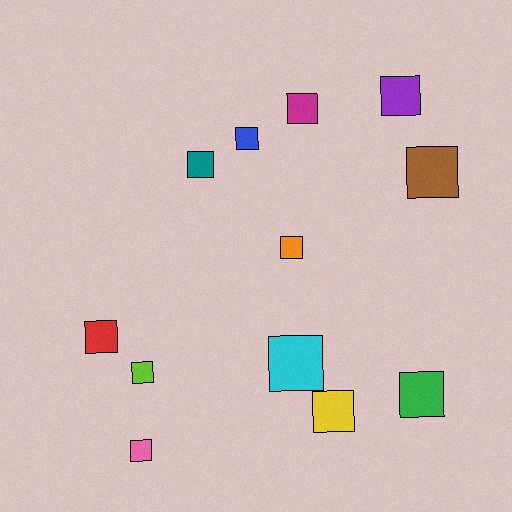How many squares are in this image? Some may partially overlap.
There are 12 squares.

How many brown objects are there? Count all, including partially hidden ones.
There is 1 brown object.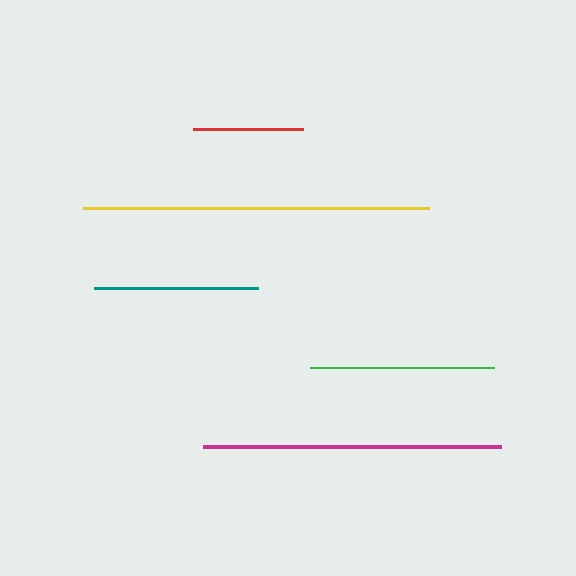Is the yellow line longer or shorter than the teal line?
The yellow line is longer than the teal line.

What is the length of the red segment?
The red segment is approximately 110 pixels long.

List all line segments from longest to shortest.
From longest to shortest: yellow, magenta, green, teal, red.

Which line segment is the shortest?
The red line is the shortest at approximately 110 pixels.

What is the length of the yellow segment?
The yellow segment is approximately 346 pixels long.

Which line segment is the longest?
The yellow line is the longest at approximately 346 pixels.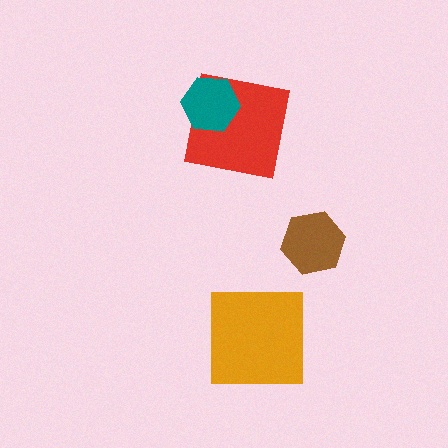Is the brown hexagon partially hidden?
No, no other shape covers it.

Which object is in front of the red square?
The teal hexagon is in front of the red square.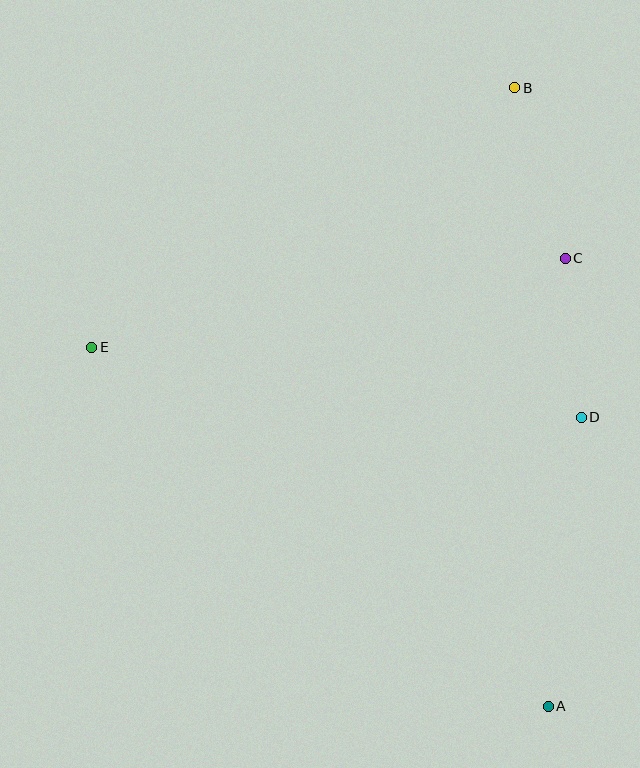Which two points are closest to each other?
Points C and D are closest to each other.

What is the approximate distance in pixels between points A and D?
The distance between A and D is approximately 291 pixels.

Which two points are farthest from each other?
Points A and B are farthest from each other.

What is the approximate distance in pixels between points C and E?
The distance between C and E is approximately 482 pixels.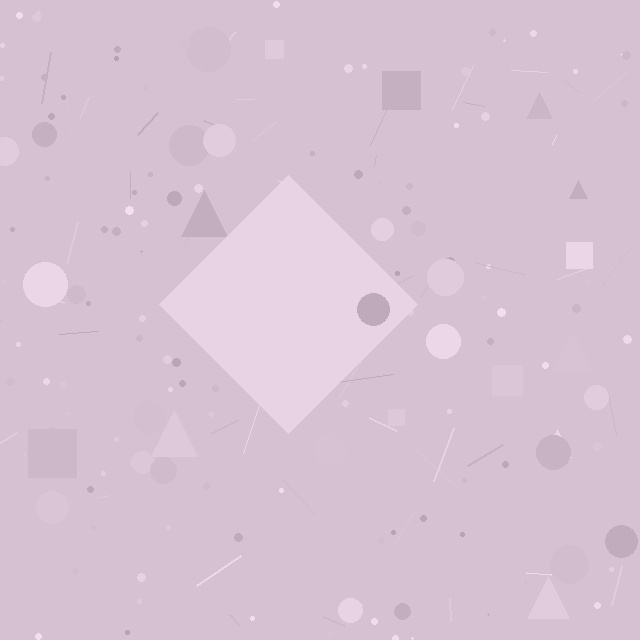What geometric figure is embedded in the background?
A diamond is embedded in the background.